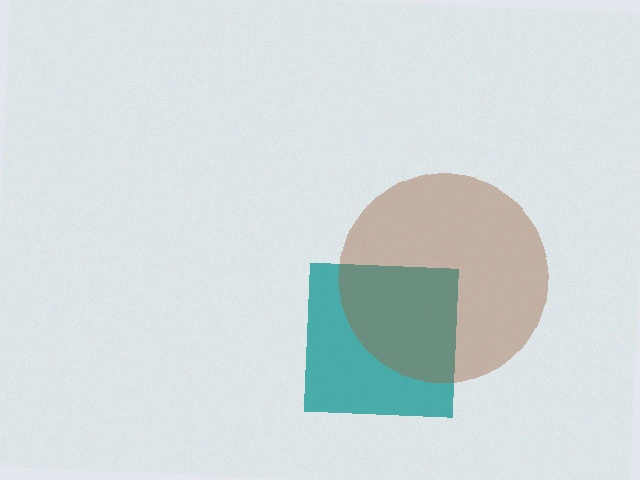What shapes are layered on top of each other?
The layered shapes are: a teal square, a brown circle.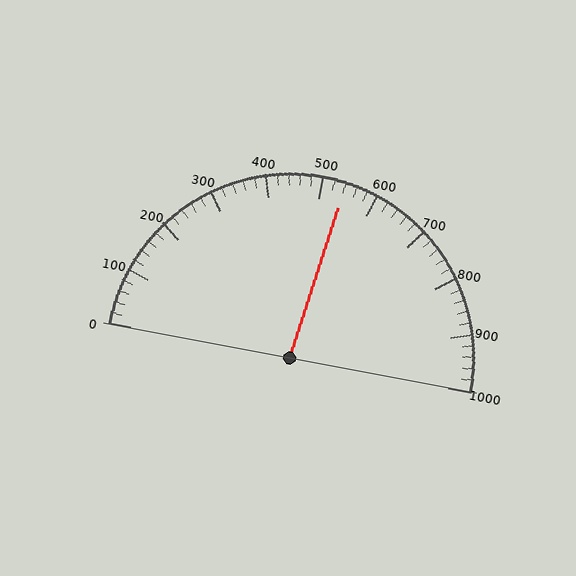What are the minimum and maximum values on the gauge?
The gauge ranges from 0 to 1000.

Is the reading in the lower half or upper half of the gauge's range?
The reading is in the upper half of the range (0 to 1000).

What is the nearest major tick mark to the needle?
The nearest major tick mark is 500.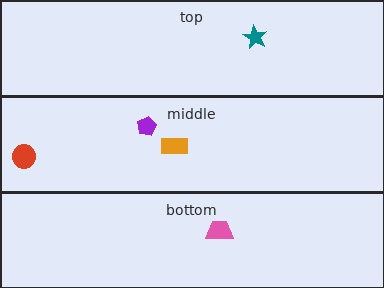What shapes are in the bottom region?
The pink trapezoid.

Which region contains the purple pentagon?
The middle region.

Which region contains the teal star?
The top region.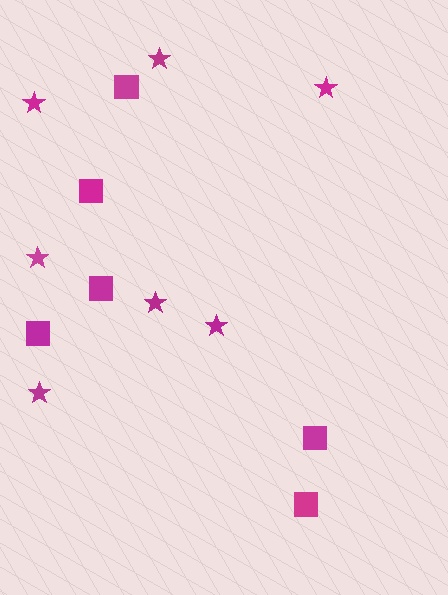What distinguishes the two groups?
There are 2 groups: one group of stars (7) and one group of squares (6).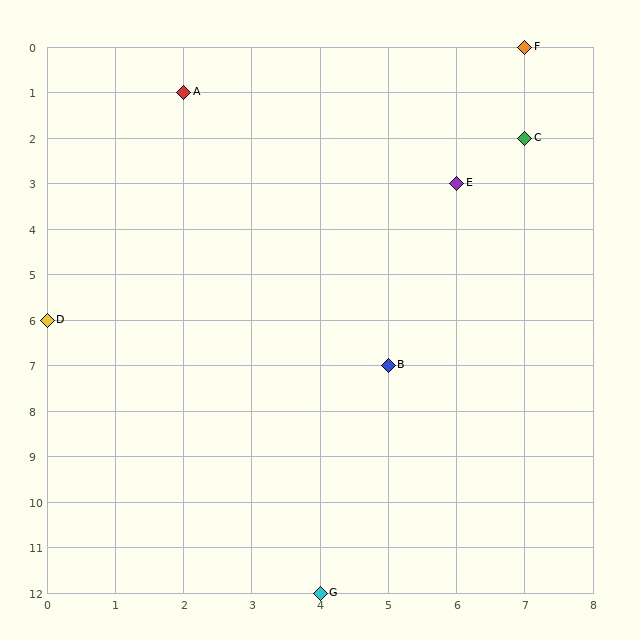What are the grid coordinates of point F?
Point F is at grid coordinates (7, 0).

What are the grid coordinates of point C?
Point C is at grid coordinates (7, 2).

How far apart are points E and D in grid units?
Points E and D are 6 columns and 3 rows apart (about 6.7 grid units diagonally).